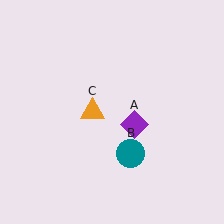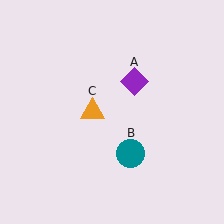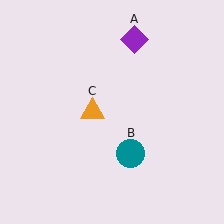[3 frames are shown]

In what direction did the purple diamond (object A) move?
The purple diamond (object A) moved up.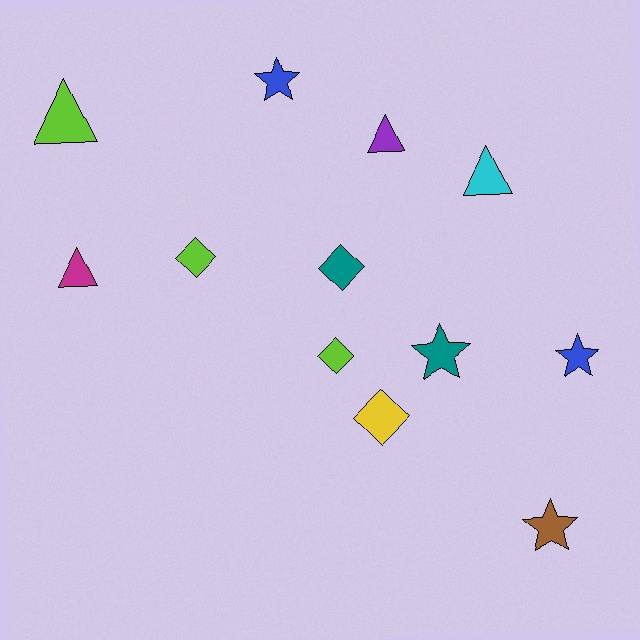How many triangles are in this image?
There are 4 triangles.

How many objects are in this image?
There are 12 objects.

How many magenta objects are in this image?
There is 1 magenta object.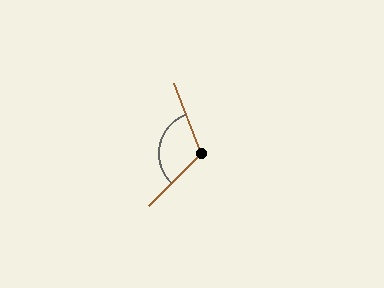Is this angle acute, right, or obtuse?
It is obtuse.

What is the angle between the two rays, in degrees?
Approximately 115 degrees.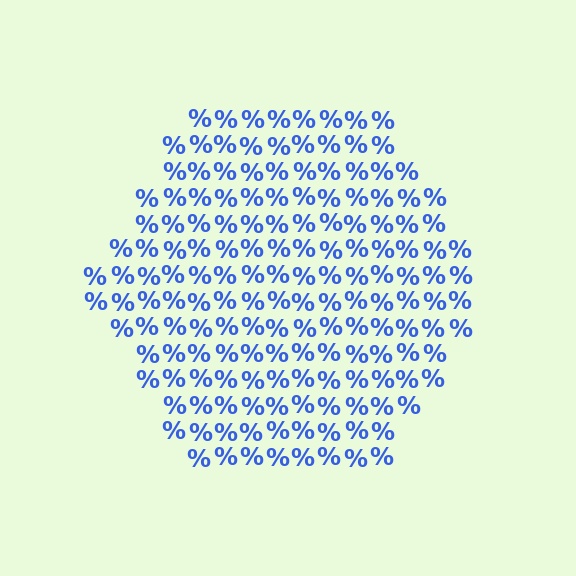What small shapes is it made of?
It is made of small percent signs.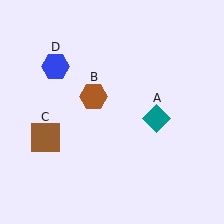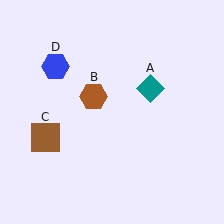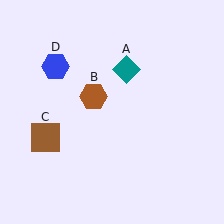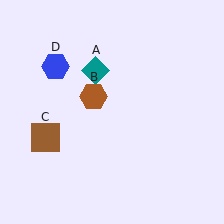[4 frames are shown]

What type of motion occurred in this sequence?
The teal diamond (object A) rotated counterclockwise around the center of the scene.